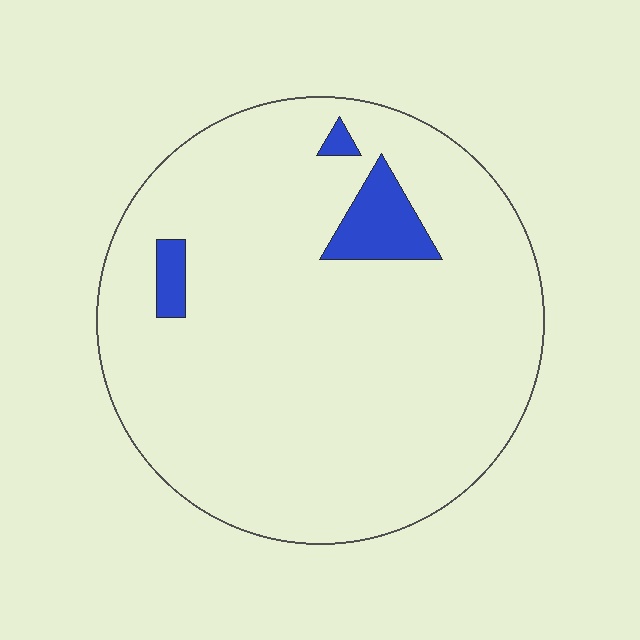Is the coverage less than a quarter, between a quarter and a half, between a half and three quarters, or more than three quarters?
Less than a quarter.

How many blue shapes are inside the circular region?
3.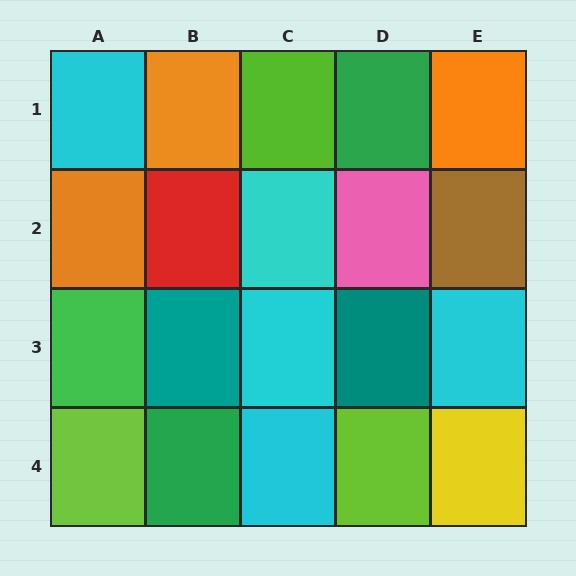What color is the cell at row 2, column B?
Red.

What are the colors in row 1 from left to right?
Cyan, orange, lime, green, orange.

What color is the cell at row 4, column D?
Lime.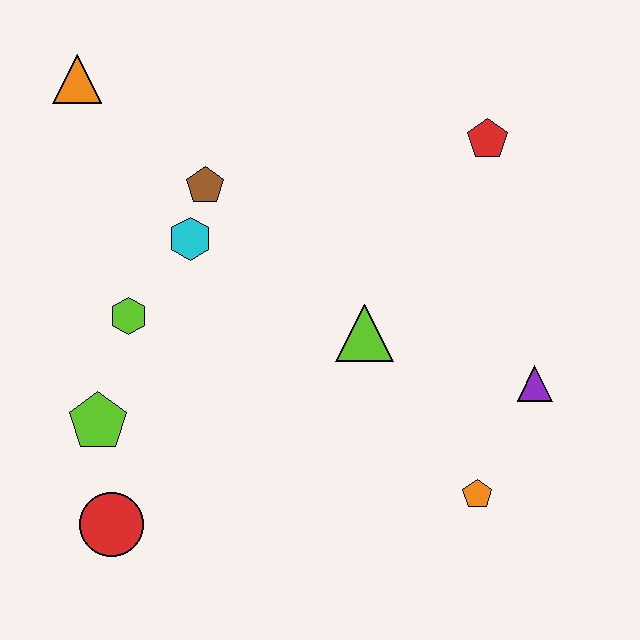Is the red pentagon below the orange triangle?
Yes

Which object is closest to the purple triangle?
The orange pentagon is closest to the purple triangle.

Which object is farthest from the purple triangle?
The orange triangle is farthest from the purple triangle.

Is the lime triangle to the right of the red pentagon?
No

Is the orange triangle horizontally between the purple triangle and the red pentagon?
No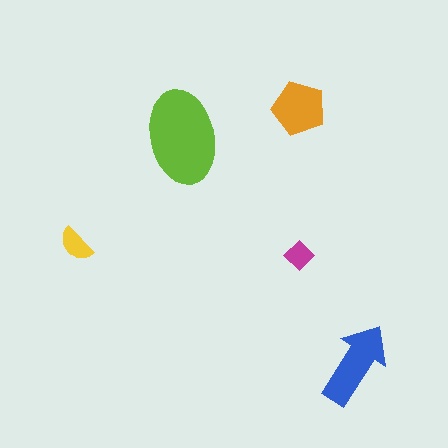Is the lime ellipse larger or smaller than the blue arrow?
Larger.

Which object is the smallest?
The magenta diamond.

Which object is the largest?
The lime ellipse.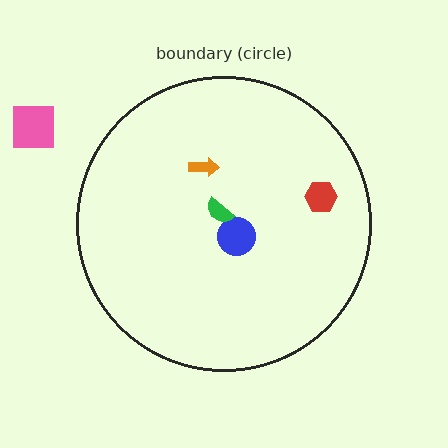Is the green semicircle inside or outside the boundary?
Inside.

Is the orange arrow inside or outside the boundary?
Inside.